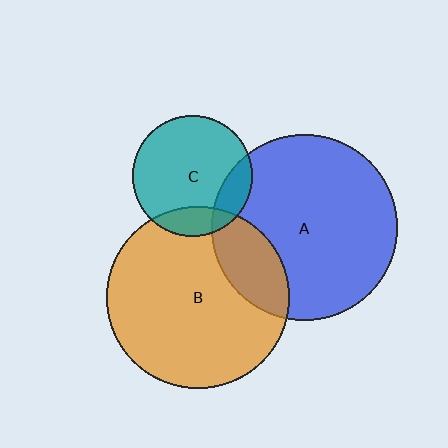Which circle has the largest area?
Circle A (blue).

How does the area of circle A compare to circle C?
Approximately 2.4 times.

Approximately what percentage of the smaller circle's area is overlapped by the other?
Approximately 20%.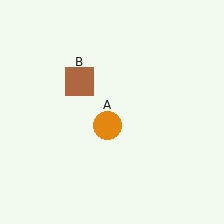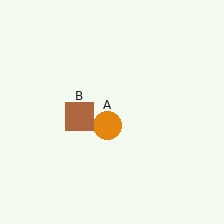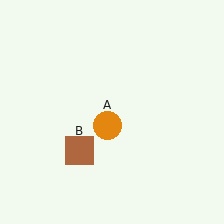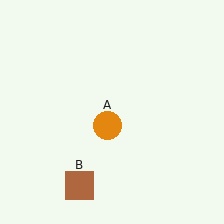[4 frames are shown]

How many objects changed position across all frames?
1 object changed position: brown square (object B).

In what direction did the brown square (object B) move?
The brown square (object B) moved down.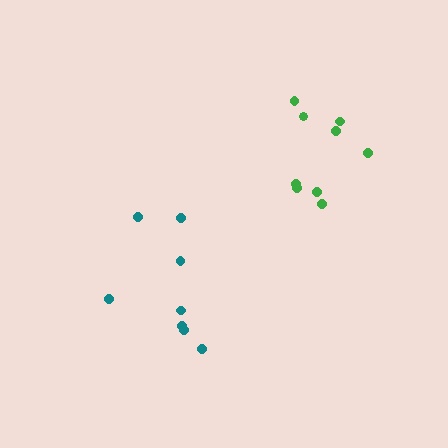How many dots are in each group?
Group 1: 9 dots, Group 2: 8 dots (17 total).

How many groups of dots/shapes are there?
There are 2 groups.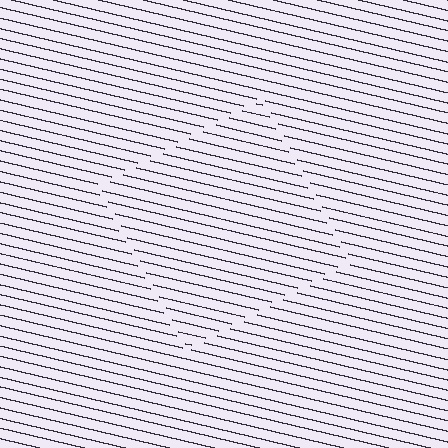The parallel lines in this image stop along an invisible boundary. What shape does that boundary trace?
An illusory square. The interior of the shape contains the same grating, shifted by half a period — the contour is defined by the phase discontinuity where line-ends from the inner and outer gratings abut.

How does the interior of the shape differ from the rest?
The interior of the shape contains the same grating, shifted by half a period — the contour is defined by the phase discontinuity where line-ends from the inner and outer gratings abut.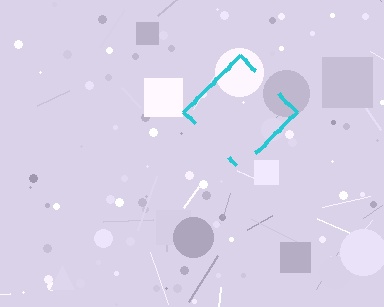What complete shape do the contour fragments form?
The contour fragments form a diamond.